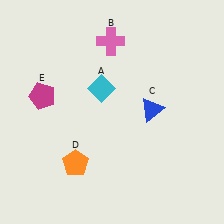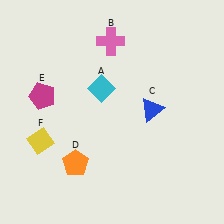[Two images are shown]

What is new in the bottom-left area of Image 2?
A yellow diamond (F) was added in the bottom-left area of Image 2.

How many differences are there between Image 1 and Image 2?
There is 1 difference between the two images.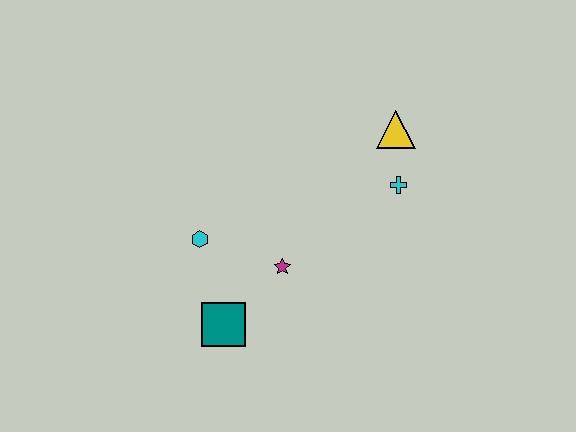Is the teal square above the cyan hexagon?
No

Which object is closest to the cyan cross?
The yellow triangle is closest to the cyan cross.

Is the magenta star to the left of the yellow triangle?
Yes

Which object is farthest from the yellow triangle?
The teal square is farthest from the yellow triangle.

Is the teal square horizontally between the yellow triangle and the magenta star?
No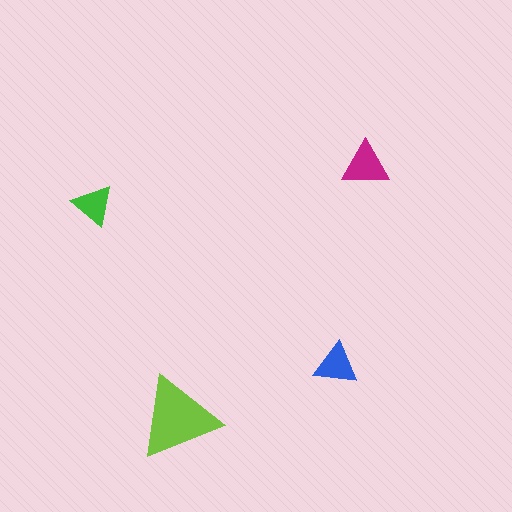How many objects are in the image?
There are 4 objects in the image.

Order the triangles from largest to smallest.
the lime one, the magenta one, the blue one, the green one.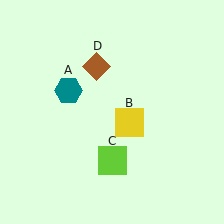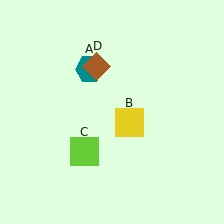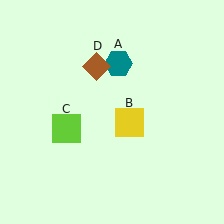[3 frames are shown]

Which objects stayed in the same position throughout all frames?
Yellow square (object B) and brown diamond (object D) remained stationary.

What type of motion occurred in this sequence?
The teal hexagon (object A), lime square (object C) rotated clockwise around the center of the scene.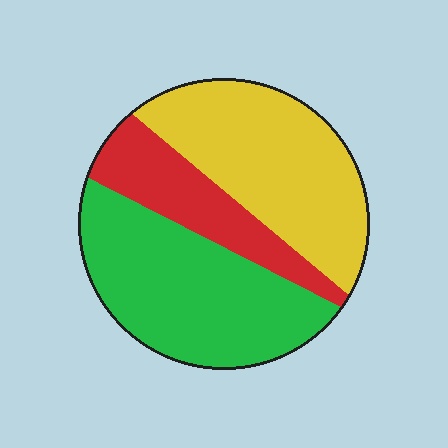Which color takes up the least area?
Red, at roughly 20%.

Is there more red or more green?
Green.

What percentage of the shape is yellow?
Yellow takes up between a quarter and a half of the shape.